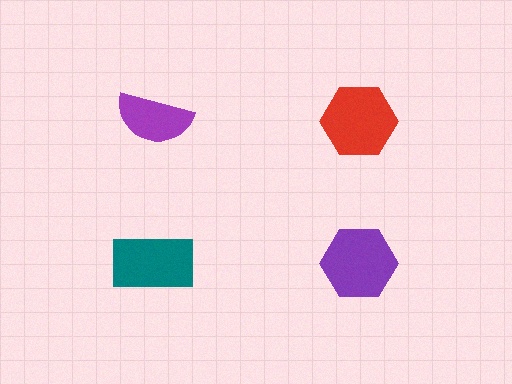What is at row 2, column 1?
A teal rectangle.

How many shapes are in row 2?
2 shapes.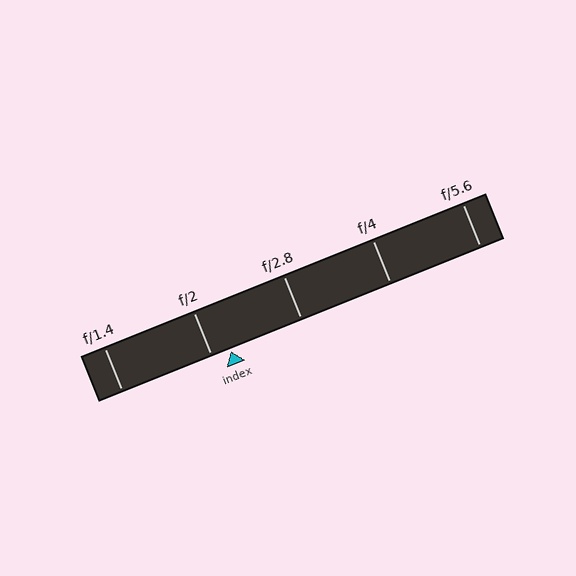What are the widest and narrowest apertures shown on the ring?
The widest aperture shown is f/1.4 and the narrowest is f/5.6.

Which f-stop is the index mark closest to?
The index mark is closest to f/2.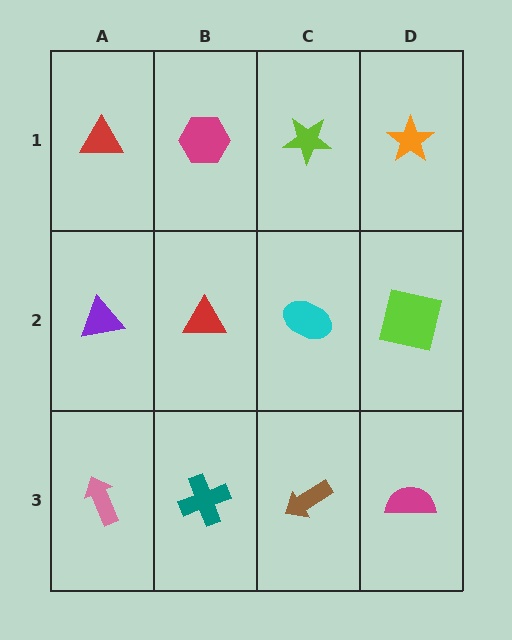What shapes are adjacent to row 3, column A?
A purple triangle (row 2, column A), a teal cross (row 3, column B).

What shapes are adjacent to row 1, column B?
A red triangle (row 2, column B), a red triangle (row 1, column A), a lime star (row 1, column C).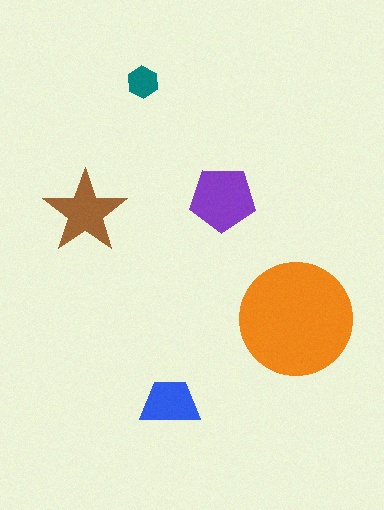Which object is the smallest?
The teal hexagon.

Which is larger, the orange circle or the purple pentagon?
The orange circle.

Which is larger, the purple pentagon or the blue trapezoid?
The purple pentagon.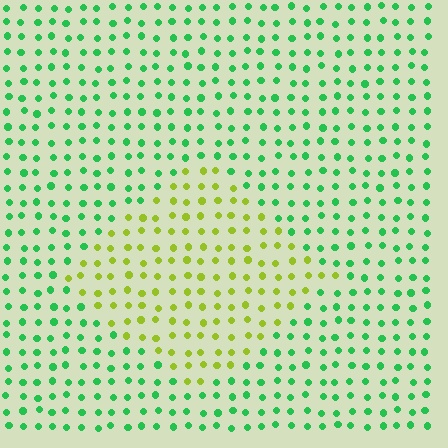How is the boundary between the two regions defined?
The boundary is defined purely by a slight shift in hue (about 59 degrees). Spacing, size, and orientation are identical on both sides.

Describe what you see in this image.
The image is filled with small green elements in a uniform arrangement. A diamond-shaped region is visible where the elements are tinted to a slightly different hue, forming a subtle color boundary.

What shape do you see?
I see a diamond.